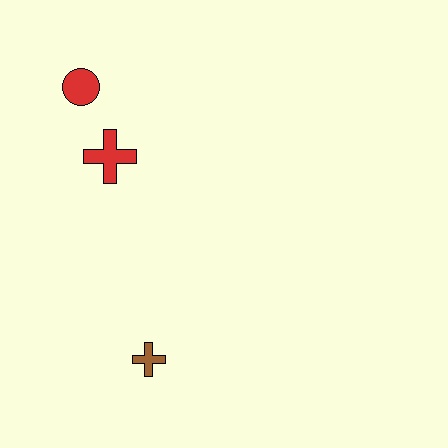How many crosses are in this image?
There are 2 crosses.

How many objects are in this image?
There are 3 objects.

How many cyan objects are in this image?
There are no cyan objects.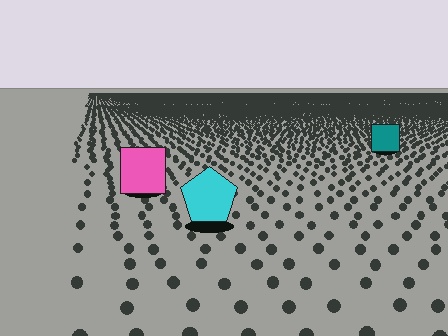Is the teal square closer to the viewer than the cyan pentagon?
No. The cyan pentagon is closer — you can tell from the texture gradient: the ground texture is coarser near it.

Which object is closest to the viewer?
The cyan pentagon is closest. The texture marks near it are larger and more spread out.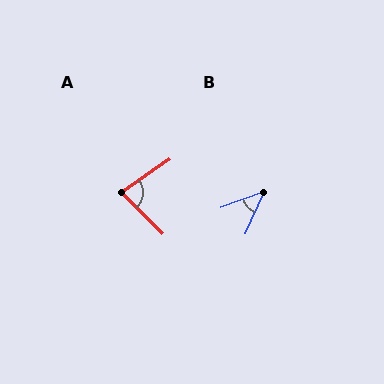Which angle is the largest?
A, at approximately 80 degrees.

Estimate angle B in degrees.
Approximately 45 degrees.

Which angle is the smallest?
B, at approximately 45 degrees.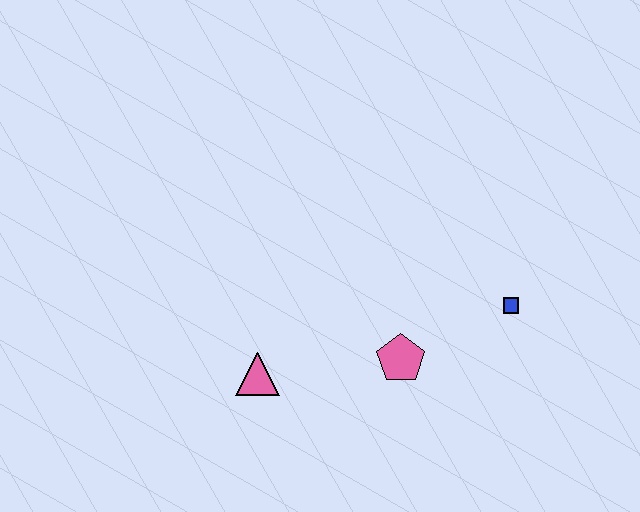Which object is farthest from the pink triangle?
The blue square is farthest from the pink triangle.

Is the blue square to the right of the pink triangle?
Yes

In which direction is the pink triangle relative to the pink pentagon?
The pink triangle is to the left of the pink pentagon.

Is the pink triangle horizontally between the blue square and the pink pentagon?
No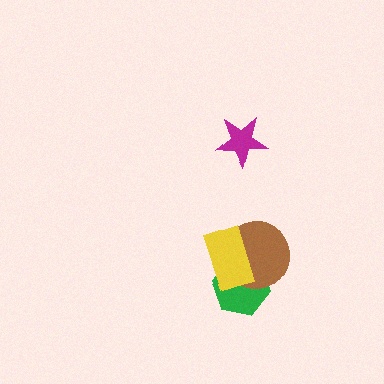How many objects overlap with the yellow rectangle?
2 objects overlap with the yellow rectangle.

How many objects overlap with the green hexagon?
2 objects overlap with the green hexagon.